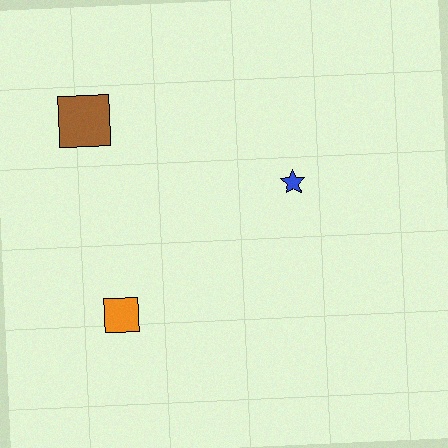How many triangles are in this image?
There are no triangles.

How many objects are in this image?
There are 3 objects.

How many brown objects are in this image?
There is 1 brown object.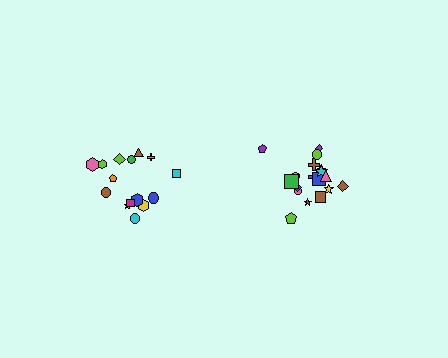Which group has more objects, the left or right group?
The right group.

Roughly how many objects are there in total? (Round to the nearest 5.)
Roughly 35 objects in total.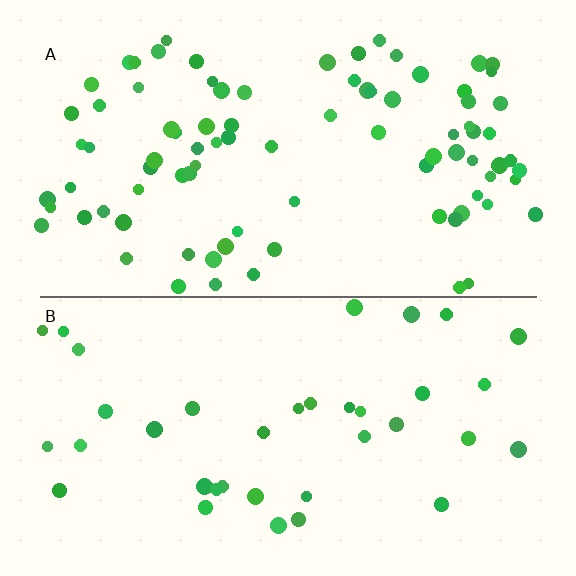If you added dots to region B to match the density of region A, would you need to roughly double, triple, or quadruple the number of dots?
Approximately double.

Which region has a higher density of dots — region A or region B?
A (the top).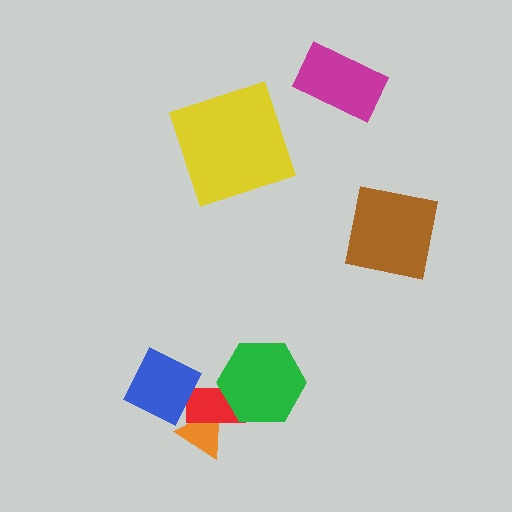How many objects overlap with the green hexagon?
1 object overlaps with the green hexagon.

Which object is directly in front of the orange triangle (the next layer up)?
The red rectangle is directly in front of the orange triangle.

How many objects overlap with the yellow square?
0 objects overlap with the yellow square.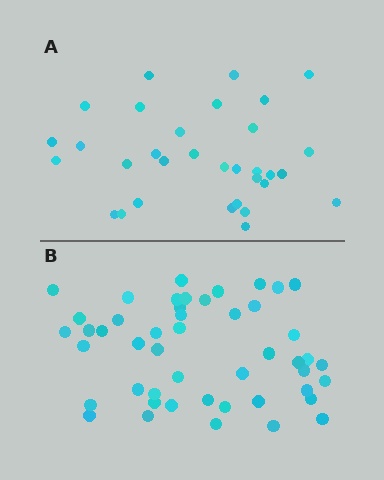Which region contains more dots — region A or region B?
Region B (the bottom region) has more dots.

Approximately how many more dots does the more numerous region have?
Region B has approximately 15 more dots than region A.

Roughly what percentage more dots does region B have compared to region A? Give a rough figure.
About 50% more.